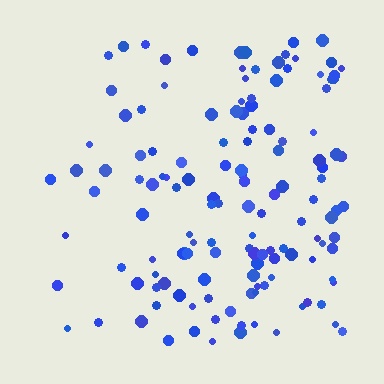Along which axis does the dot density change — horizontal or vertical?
Horizontal.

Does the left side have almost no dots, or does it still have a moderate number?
Still a moderate number, just noticeably fewer than the right.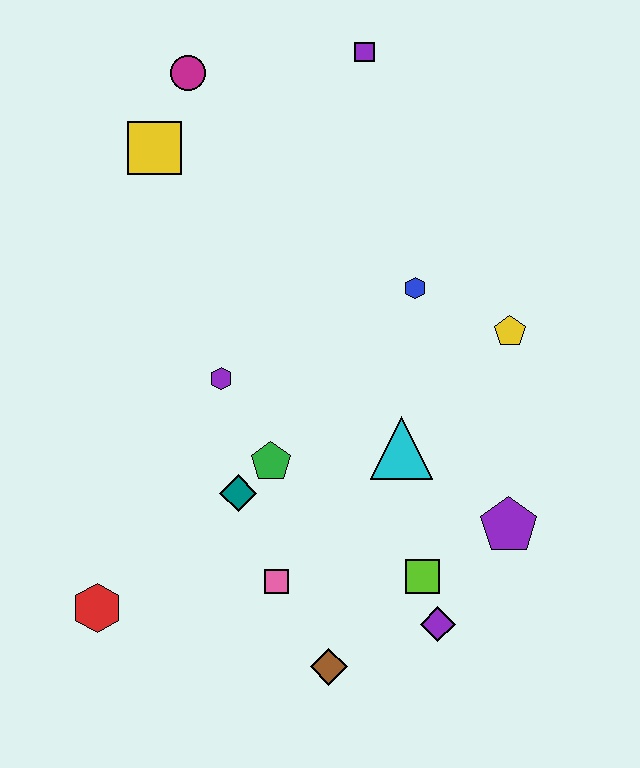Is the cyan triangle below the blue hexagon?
Yes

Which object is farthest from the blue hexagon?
The red hexagon is farthest from the blue hexagon.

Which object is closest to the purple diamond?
The lime square is closest to the purple diamond.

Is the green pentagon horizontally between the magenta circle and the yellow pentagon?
Yes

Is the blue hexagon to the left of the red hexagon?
No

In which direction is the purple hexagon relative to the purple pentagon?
The purple hexagon is to the left of the purple pentagon.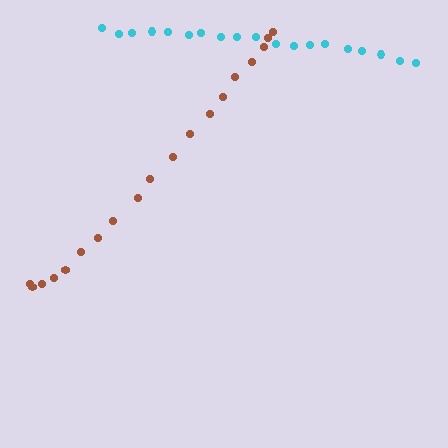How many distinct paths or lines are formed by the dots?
There are 2 distinct paths.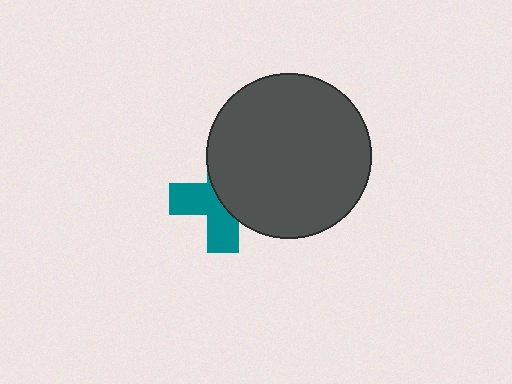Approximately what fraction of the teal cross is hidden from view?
Roughly 52% of the teal cross is hidden behind the dark gray circle.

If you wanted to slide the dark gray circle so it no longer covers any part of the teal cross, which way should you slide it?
Slide it right — that is the most direct way to separate the two shapes.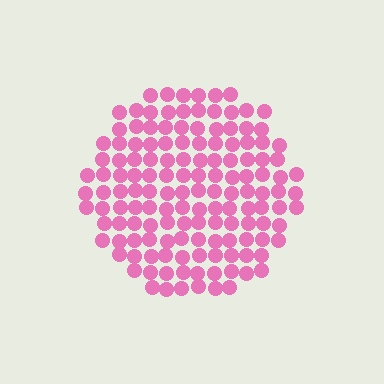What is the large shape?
The large shape is a circle.